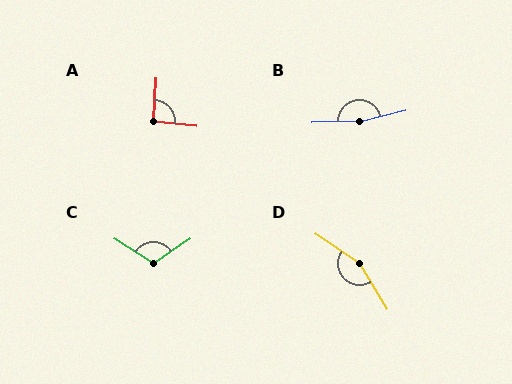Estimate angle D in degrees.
Approximately 155 degrees.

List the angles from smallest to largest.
A (92°), C (113°), D (155°), B (168°).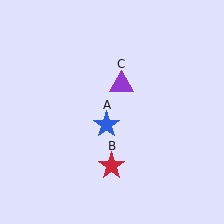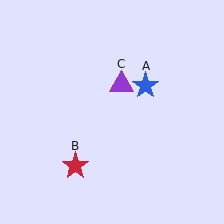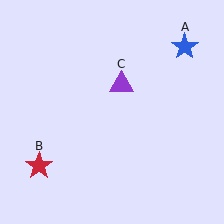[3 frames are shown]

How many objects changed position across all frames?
2 objects changed position: blue star (object A), red star (object B).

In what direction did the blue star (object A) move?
The blue star (object A) moved up and to the right.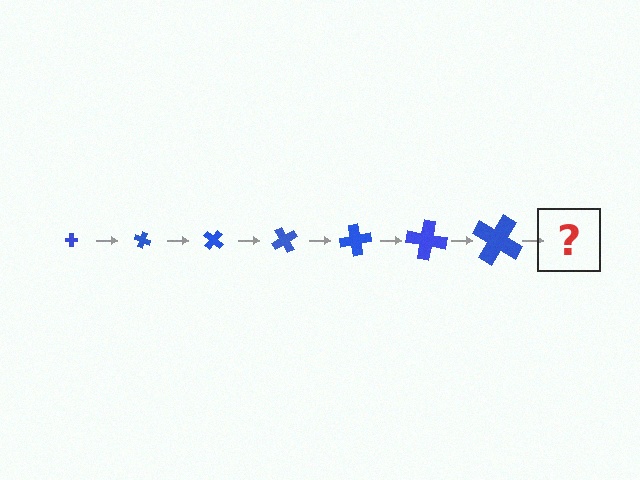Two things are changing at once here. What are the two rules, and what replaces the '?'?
The two rules are that the cross grows larger each step and it rotates 20 degrees each step. The '?' should be a cross, larger than the previous one and rotated 140 degrees from the start.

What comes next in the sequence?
The next element should be a cross, larger than the previous one and rotated 140 degrees from the start.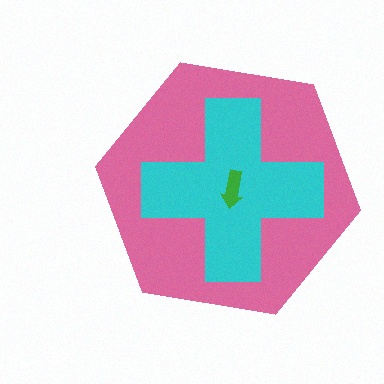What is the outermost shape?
The pink hexagon.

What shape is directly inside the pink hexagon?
The cyan cross.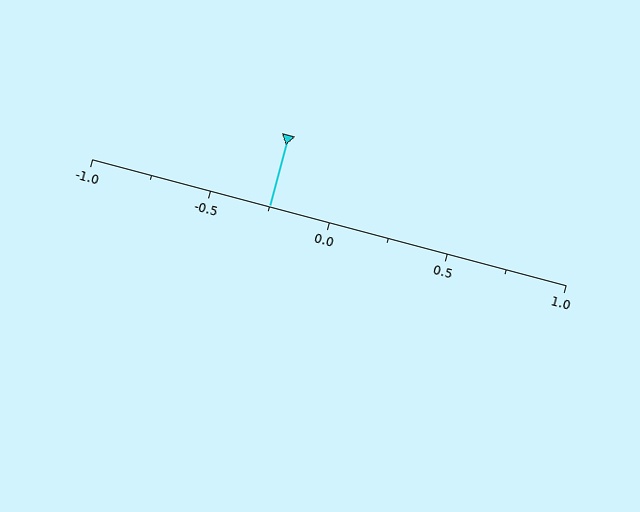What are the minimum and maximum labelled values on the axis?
The axis runs from -1.0 to 1.0.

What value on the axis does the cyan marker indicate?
The marker indicates approximately -0.25.